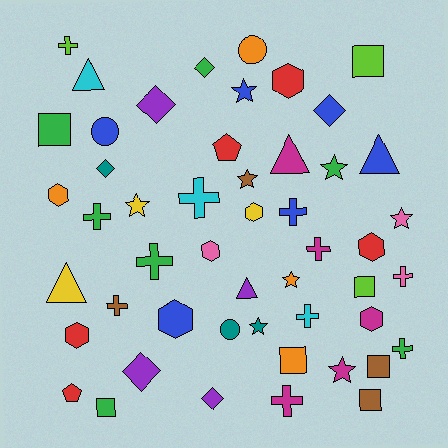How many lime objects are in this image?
There are 3 lime objects.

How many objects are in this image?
There are 50 objects.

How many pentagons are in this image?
There are 2 pentagons.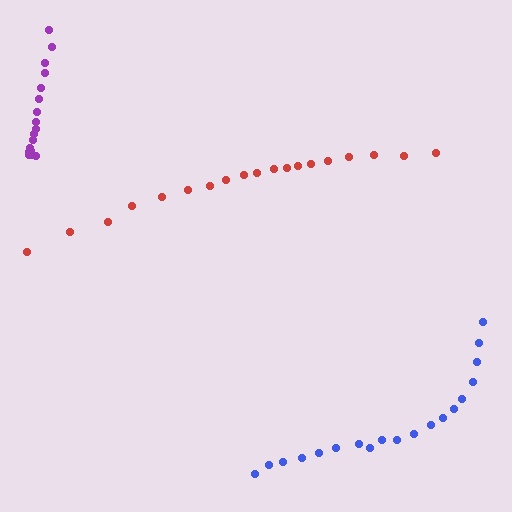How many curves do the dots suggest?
There are 3 distinct paths.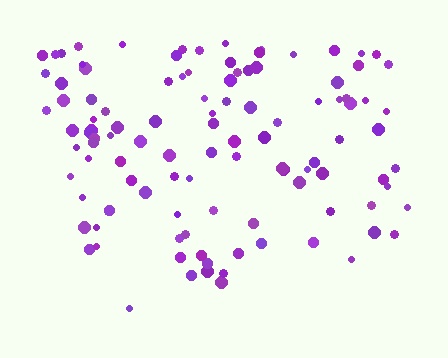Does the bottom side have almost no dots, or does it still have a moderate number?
Still a moderate number, just noticeably fewer than the top.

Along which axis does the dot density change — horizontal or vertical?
Vertical.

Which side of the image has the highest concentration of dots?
The top.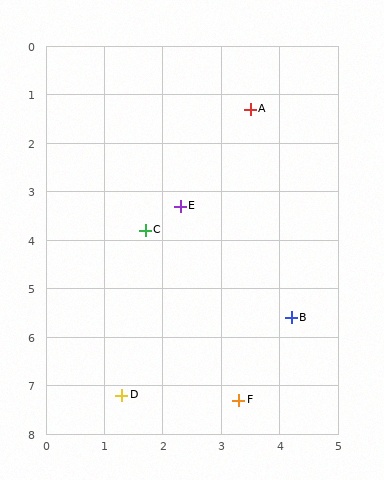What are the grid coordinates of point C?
Point C is at approximately (1.7, 3.8).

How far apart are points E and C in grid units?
Points E and C are about 0.8 grid units apart.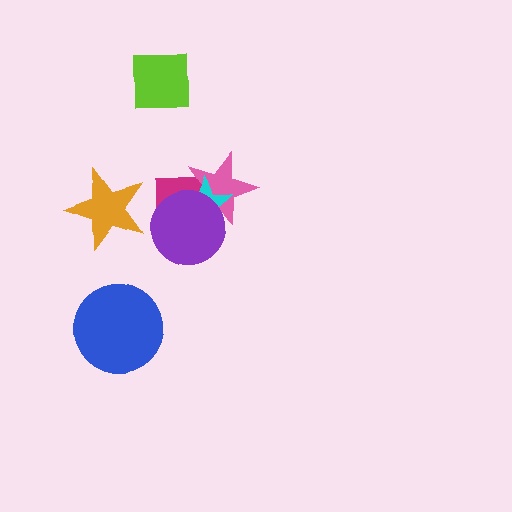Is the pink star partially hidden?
Yes, it is partially covered by another shape.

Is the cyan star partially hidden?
Yes, it is partially covered by another shape.